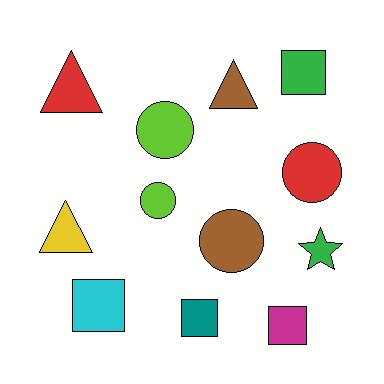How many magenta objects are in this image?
There is 1 magenta object.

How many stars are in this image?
There is 1 star.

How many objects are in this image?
There are 12 objects.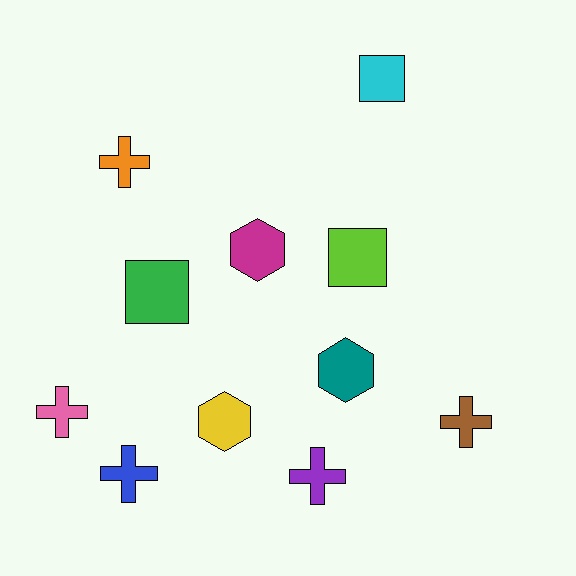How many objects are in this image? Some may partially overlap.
There are 11 objects.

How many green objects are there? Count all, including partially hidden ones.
There is 1 green object.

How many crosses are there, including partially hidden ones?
There are 5 crosses.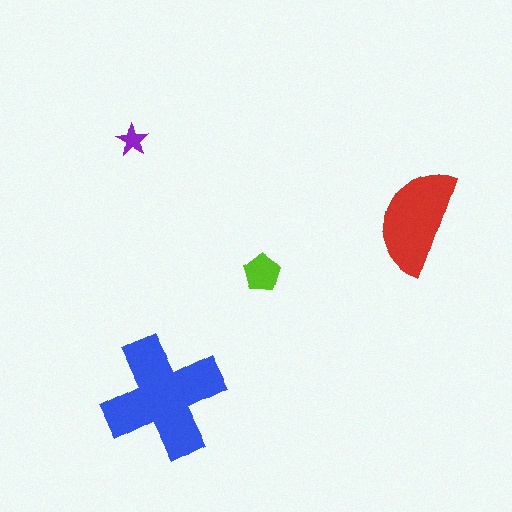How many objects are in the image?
There are 4 objects in the image.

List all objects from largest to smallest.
The blue cross, the red semicircle, the lime pentagon, the purple star.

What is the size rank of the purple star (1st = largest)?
4th.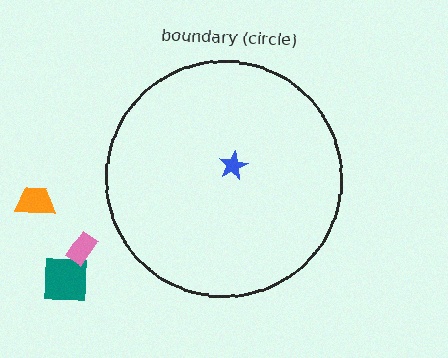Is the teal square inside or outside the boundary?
Outside.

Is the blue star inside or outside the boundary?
Inside.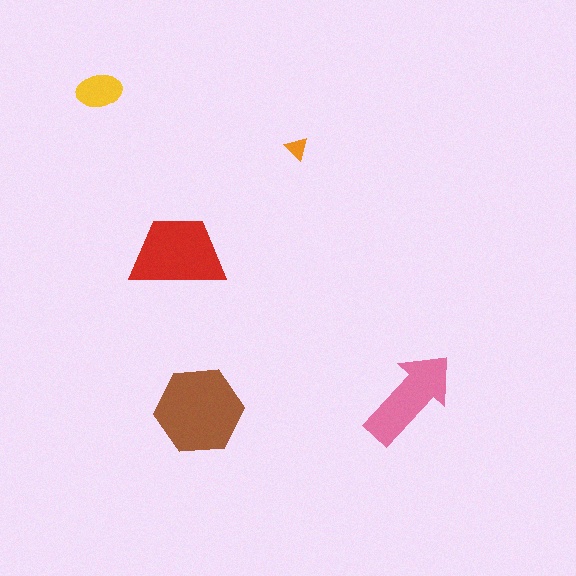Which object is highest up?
The yellow ellipse is topmost.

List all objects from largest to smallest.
The brown hexagon, the red trapezoid, the pink arrow, the yellow ellipse, the orange triangle.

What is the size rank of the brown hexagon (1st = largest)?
1st.